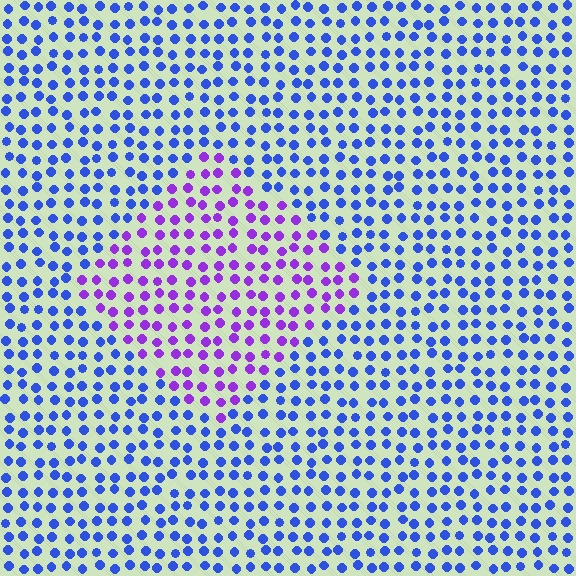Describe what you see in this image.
The image is filled with small blue elements in a uniform arrangement. A diamond-shaped region is visible where the elements are tinted to a slightly different hue, forming a subtle color boundary.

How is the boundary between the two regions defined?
The boundary is defined purely by a slight shift in hue (about 48 degrees). Spacing, size, and orientation are identical on both sides.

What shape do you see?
I see a diamond.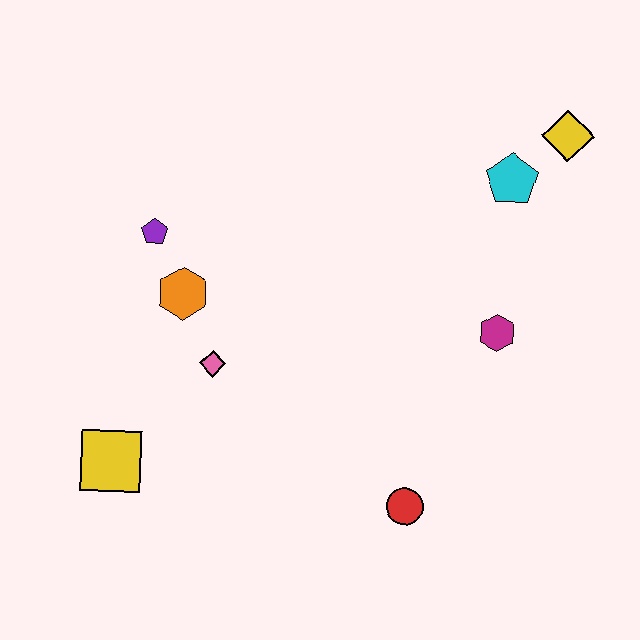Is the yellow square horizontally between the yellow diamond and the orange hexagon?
No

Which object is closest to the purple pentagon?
The orange hexagon is closest to the purple pentagon.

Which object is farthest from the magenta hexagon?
The yellow square is farthest from the magenta hexagon.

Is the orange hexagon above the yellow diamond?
No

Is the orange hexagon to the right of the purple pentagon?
Yes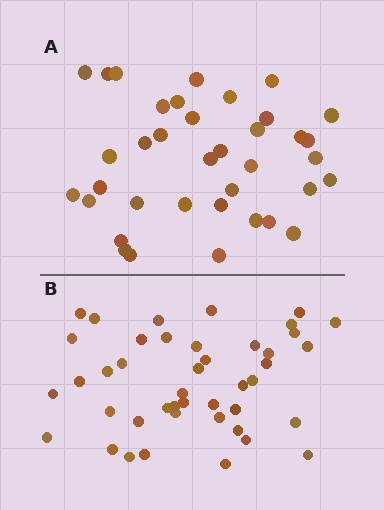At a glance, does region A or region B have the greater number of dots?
Region B (the bottom region) has more dots.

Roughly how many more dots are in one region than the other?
Region B has about 6 more dots than region A.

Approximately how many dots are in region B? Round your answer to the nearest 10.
About 40 dots. (The exact count is 43, which rounds to 40.)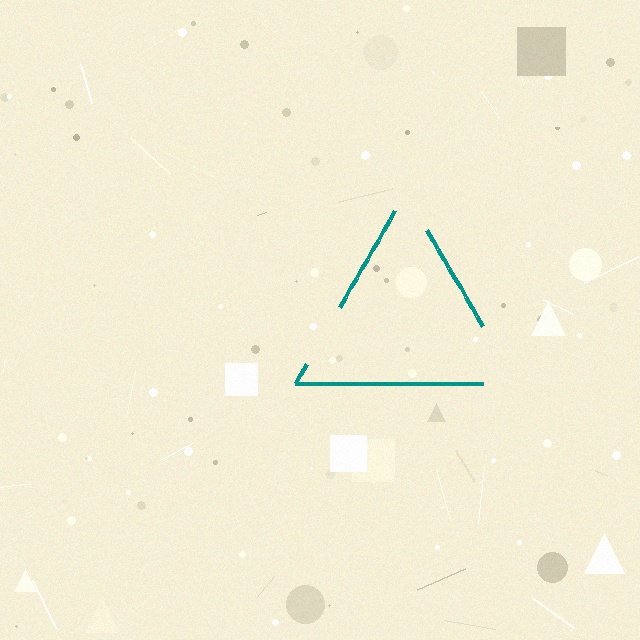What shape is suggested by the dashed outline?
The dashed outline suggests a triangle.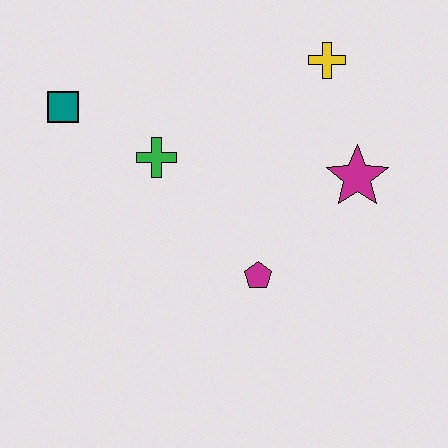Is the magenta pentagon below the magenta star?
Yes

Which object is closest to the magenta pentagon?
The magenta star is closest to the magenta pentagon.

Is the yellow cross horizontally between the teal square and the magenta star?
Yes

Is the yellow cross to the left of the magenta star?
Yes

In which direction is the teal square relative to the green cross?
The teal square is to the left of the green cross.